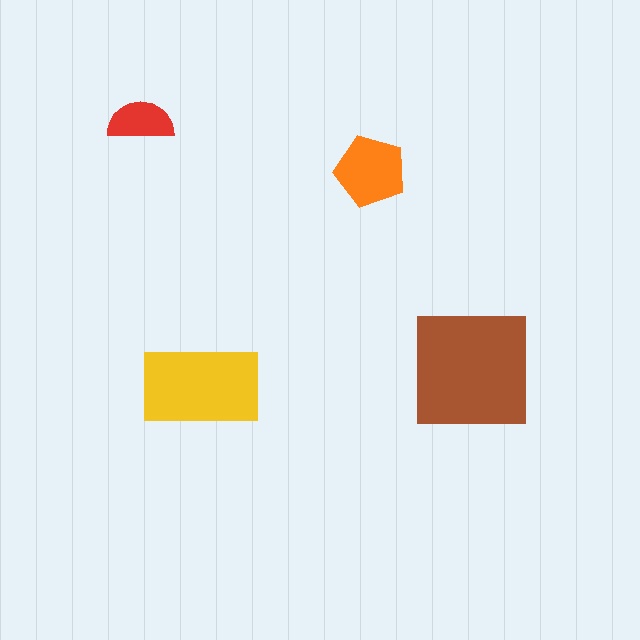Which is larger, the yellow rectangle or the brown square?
The brown square.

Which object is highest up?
The red semicircle is topmost.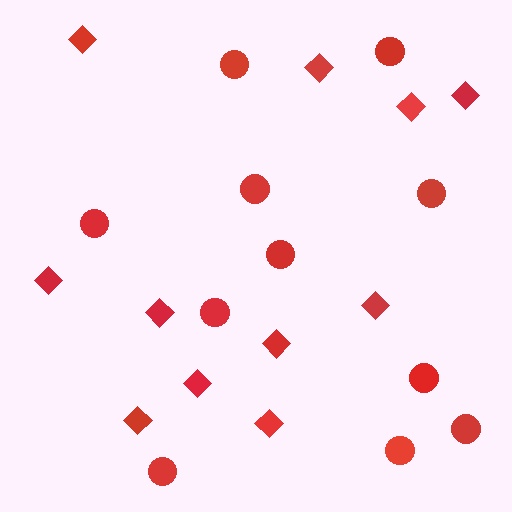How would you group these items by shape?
There are 2 groups: one group of diamonds (11) and one group of circles (11).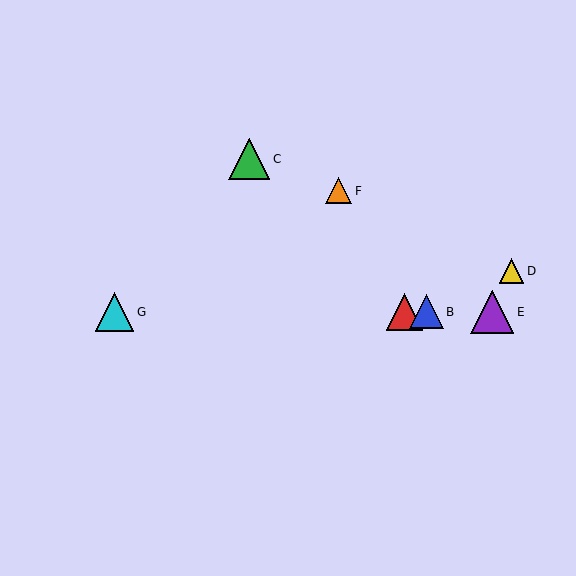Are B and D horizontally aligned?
No, B is at y≈312 and D is at y≈271.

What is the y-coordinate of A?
Object A is at y≈312.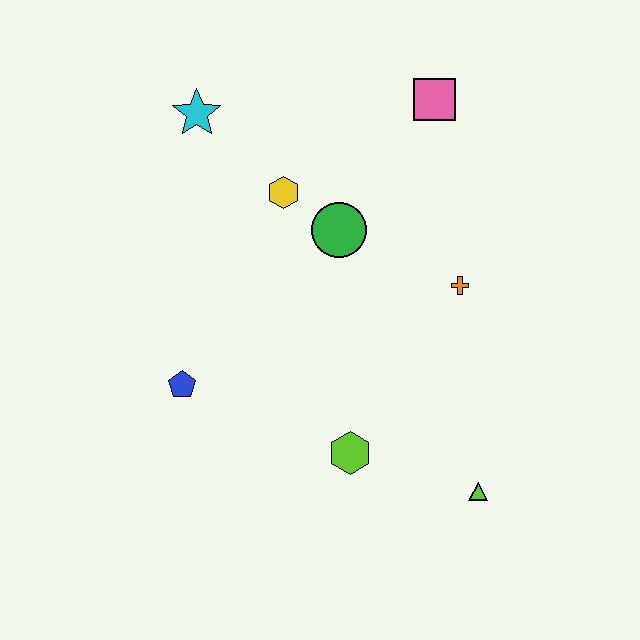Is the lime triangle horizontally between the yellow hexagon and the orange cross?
No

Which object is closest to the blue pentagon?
The lime hexagon is closest to the blue pentagon.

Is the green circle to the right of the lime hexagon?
No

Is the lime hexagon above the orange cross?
No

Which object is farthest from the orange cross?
The cyan star is farthest from the orange cross.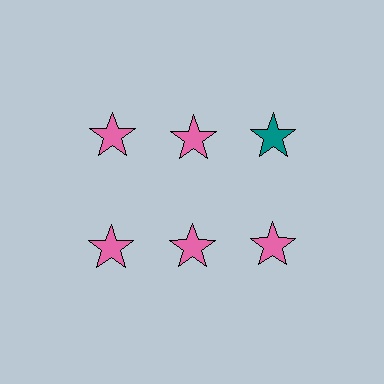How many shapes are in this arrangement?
There are 6 shapes arranged in a grid pattern.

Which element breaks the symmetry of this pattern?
The teal star in the top row, center column breaks the symmetry. All other shapes are pink stars.